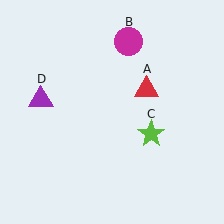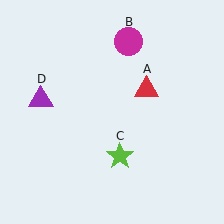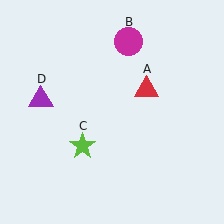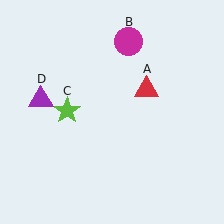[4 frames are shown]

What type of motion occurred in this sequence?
The lime star (object C) rotated clockwise around the center of the scene.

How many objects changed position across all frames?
1 object changed position: lime star (object C).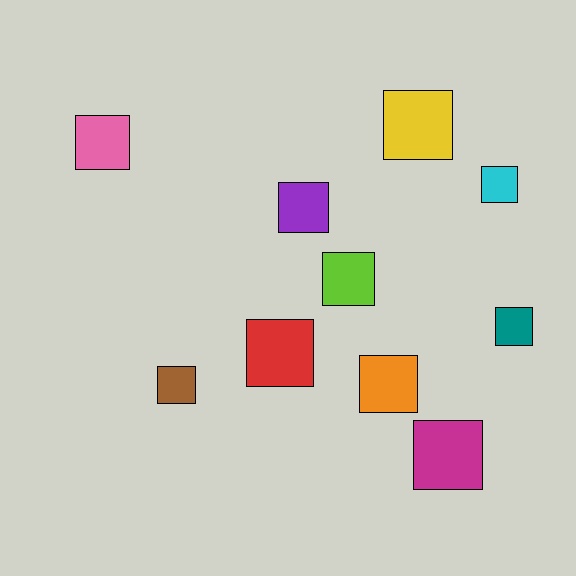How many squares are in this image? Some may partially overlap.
There are 10 squares.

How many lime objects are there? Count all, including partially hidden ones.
There is 1 lime object.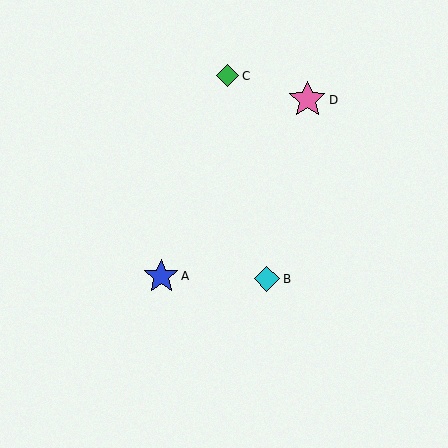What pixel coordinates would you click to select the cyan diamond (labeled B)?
Click at (267, 279) to select the cyan diamond B.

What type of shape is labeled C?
Shape C is a green diamond.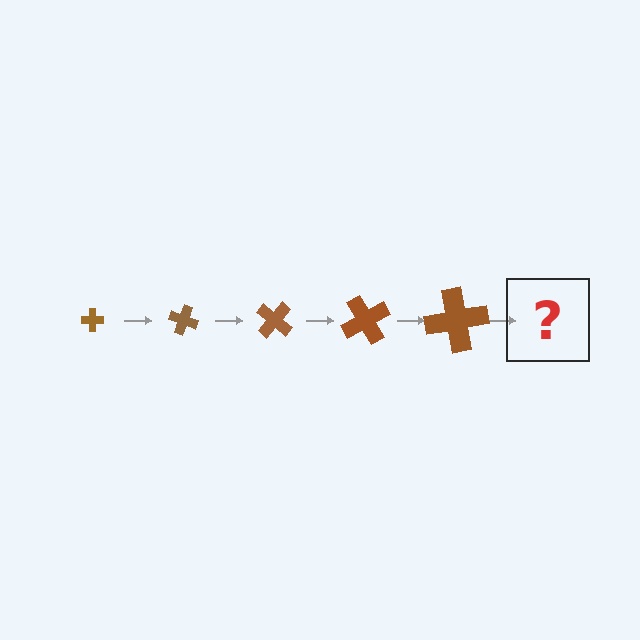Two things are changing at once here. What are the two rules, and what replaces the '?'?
The two rules are that the cross grows larger each step and it rotates 20 degrees each step. The '?' should be a cross, larger than the previous one and rotated 100 degrees from the start.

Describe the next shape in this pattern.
It should be a cross, larger than the previous one and rotated 100 degrees from the start.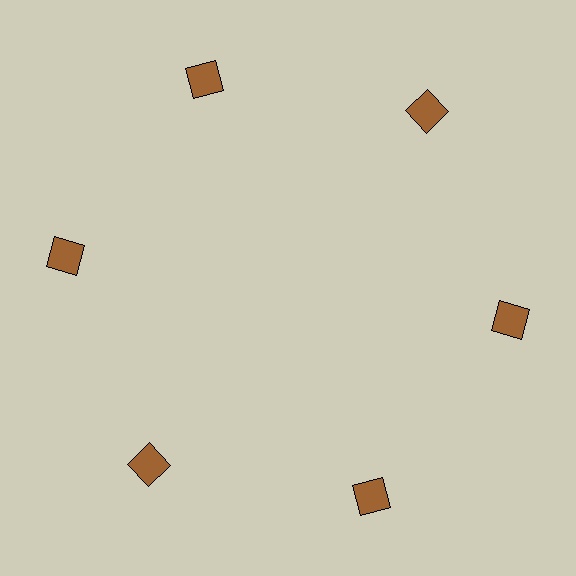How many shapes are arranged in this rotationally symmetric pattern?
There are 6 shapes, arranged in 6 groups of 1.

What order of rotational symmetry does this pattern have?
This pattern has 6-fold rotational symmetry.